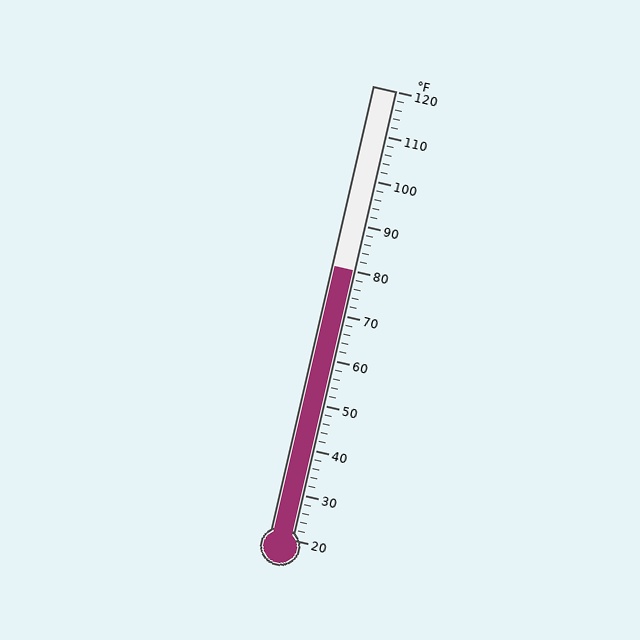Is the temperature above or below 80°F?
The temperature is at 80°F.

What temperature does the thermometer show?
The thermometer shows approximately 80°F.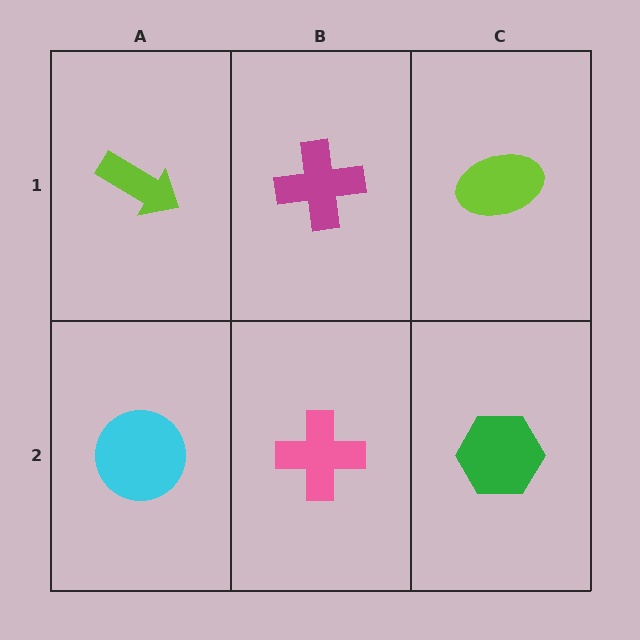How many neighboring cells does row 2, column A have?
2.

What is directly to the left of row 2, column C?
A pink cross.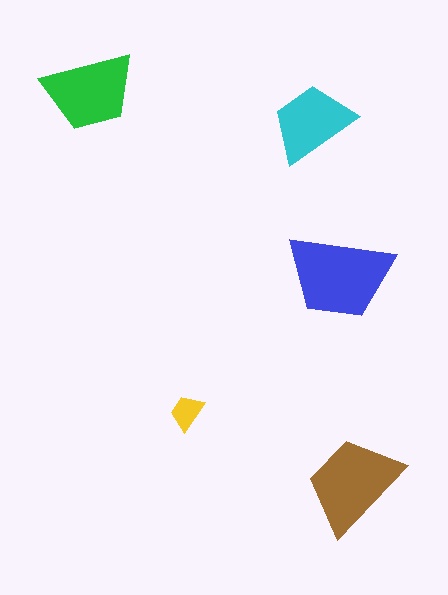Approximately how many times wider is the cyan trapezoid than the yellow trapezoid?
About 2.5 times wider.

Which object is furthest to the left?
The green trapezoid is leftmost.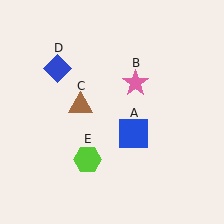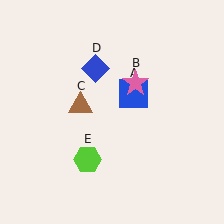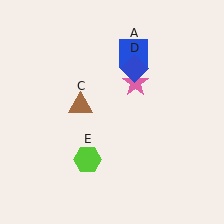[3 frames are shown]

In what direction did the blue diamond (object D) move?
The blue diamond (object D) moved right.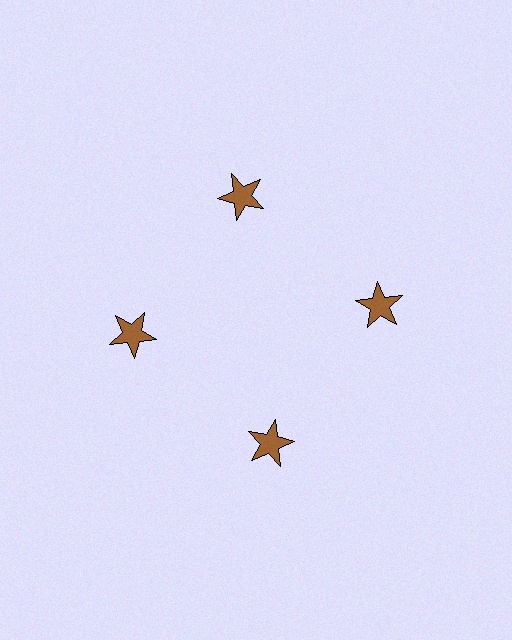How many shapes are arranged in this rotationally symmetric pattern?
There are 4 shapes, arranged in 4 groups of 1.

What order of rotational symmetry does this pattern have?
This pattern has 4-fold rotational symmetry.